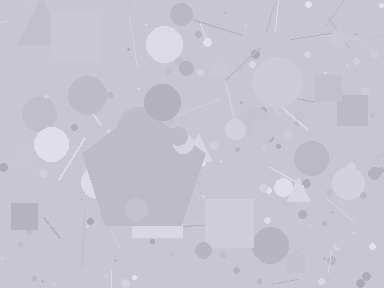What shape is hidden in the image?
A pentagon is hidden in the image.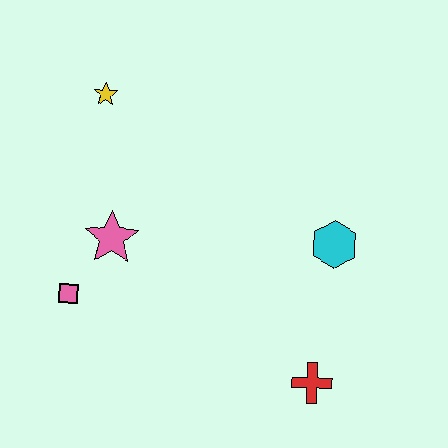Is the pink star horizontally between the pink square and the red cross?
Yes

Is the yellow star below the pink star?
No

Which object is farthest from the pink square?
The cyan hexagon is farthest from the pink square.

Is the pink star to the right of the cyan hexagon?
No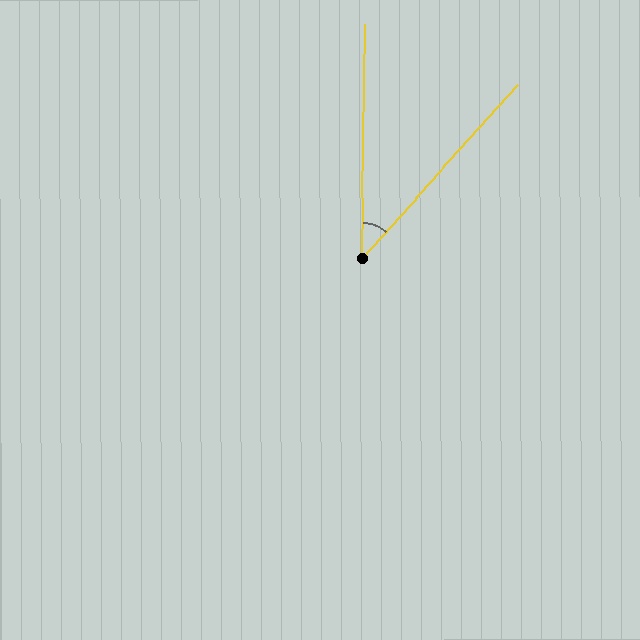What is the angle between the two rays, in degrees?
Approximately 41 degrees.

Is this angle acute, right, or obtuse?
It is acute.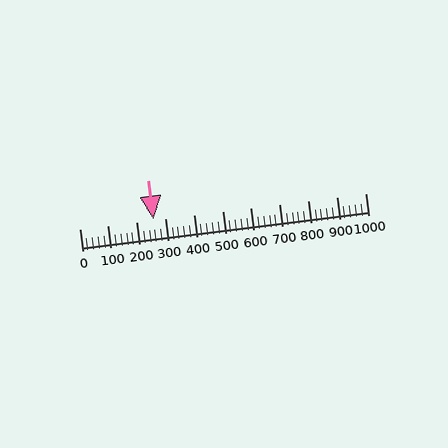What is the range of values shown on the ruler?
The ruler shows values from 0 to 1000.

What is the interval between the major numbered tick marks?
The major tick marks are spaced 100 units apart.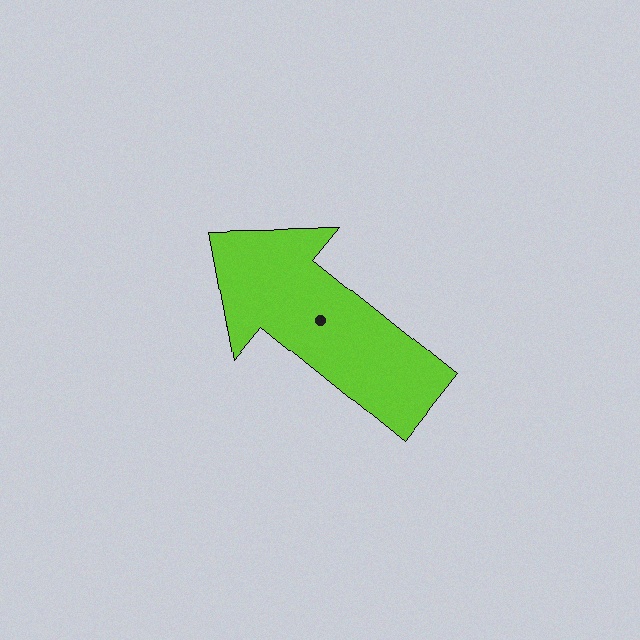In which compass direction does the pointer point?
Northwest.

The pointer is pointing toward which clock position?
Roughly 10 o'clock.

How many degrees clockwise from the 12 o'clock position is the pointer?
Approximately 309 degrees.